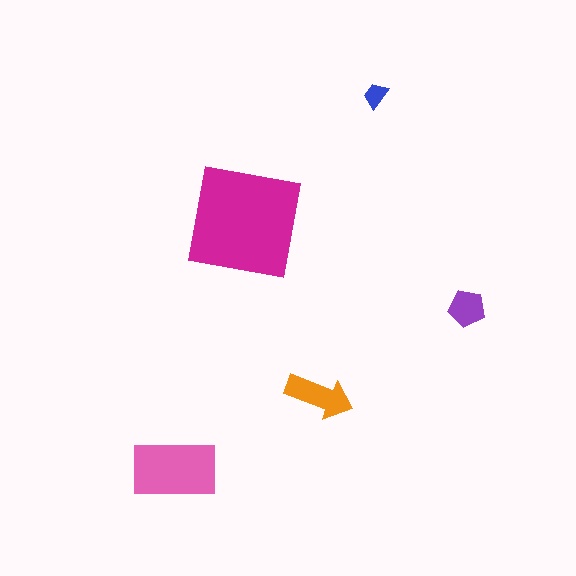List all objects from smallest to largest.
The blue trapezoid, the purple pentagon, the orange arrow, the pink rectangle, the magenta square.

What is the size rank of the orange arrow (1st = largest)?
3rd.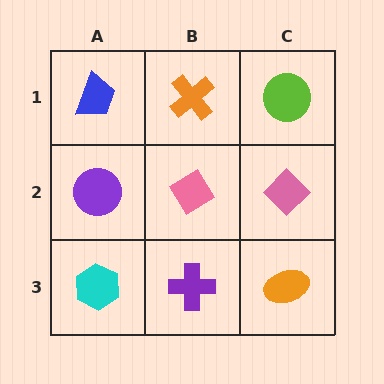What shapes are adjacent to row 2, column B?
An orange cross (row 1, column B), a purple cross (row 3, column B), a purple circle (row 2, column A), a pink diamond (row 2, column C).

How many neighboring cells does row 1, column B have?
3.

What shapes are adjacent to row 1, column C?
A pink diamond (row 2, column C), an orange cross (row 1, column B).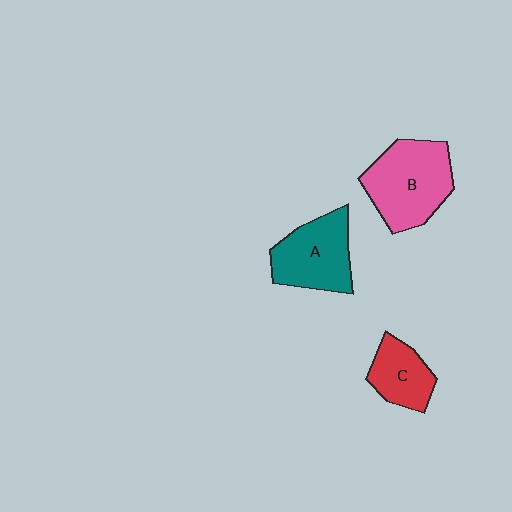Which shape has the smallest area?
Shape C (red).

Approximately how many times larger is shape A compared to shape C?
Approximately 1.5 times.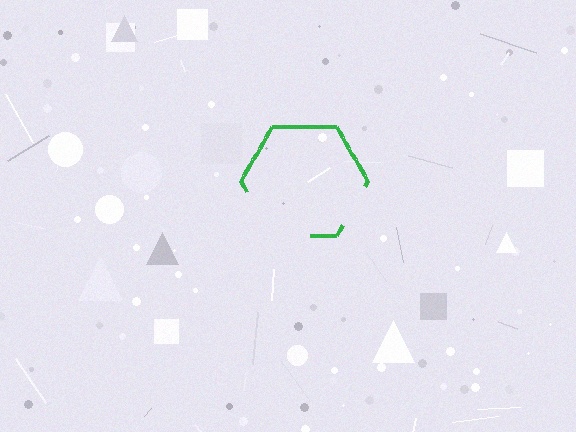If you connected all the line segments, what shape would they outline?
They would outline a hexagon.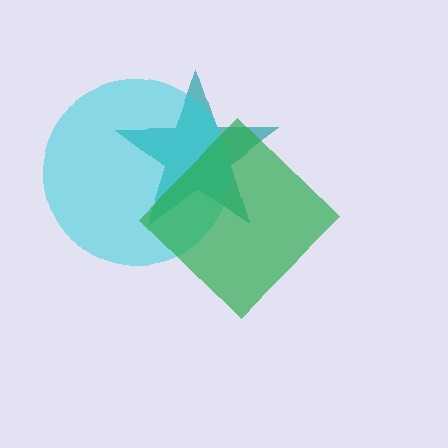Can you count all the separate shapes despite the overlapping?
Yes, there are 3 separate shapes.